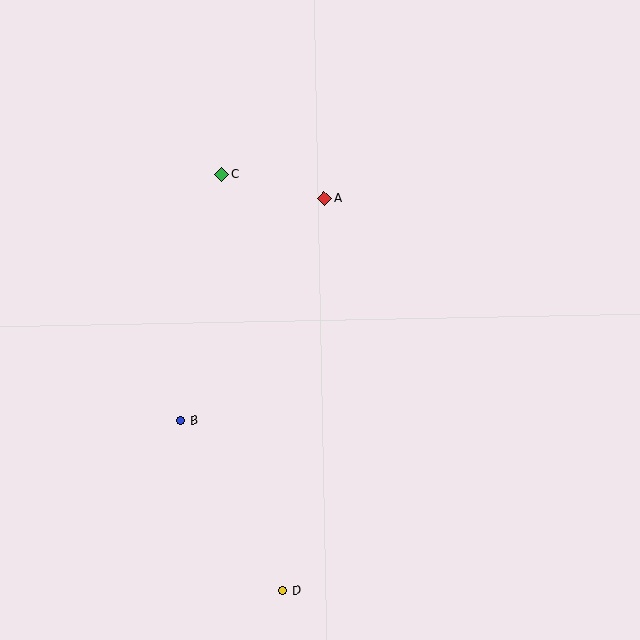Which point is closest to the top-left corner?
Point C is closest to the top-left corner.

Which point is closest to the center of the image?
Point A at (324, 198) is closest to the center.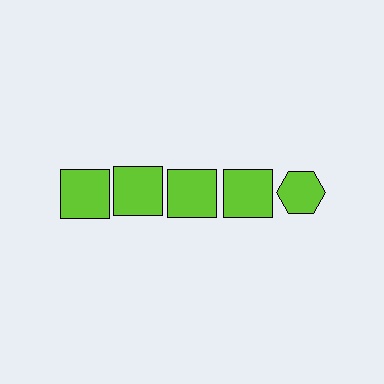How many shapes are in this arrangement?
There are 5 shapes arranged in a grid pattern.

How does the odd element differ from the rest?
It has a different shape: hexagon instead of square.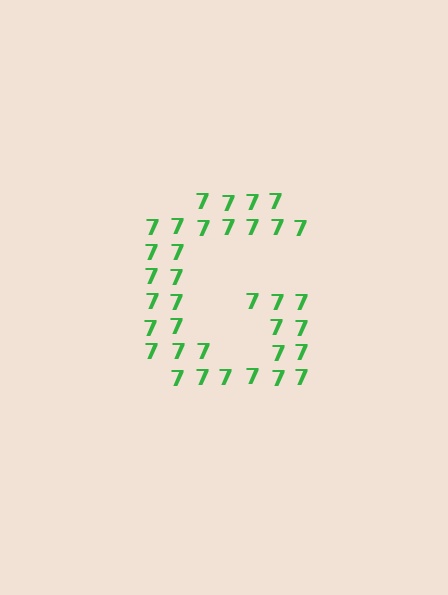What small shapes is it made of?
It is made of small digit 7's.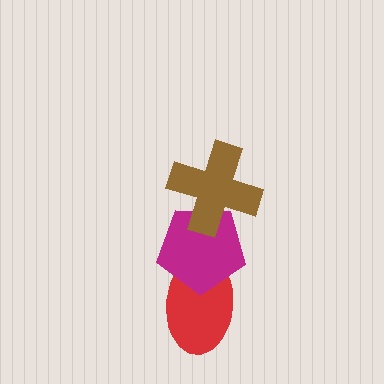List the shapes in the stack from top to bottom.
From top to bottom: the brown cross, the magenta pentagon, the red ellipse.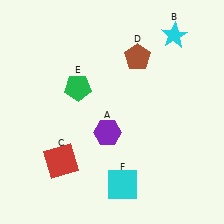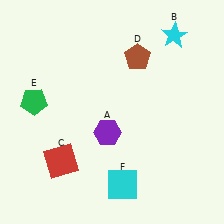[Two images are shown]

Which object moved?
The green pentagon (E) moved left.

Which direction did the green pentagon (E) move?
The green pentagon (E) moved left.